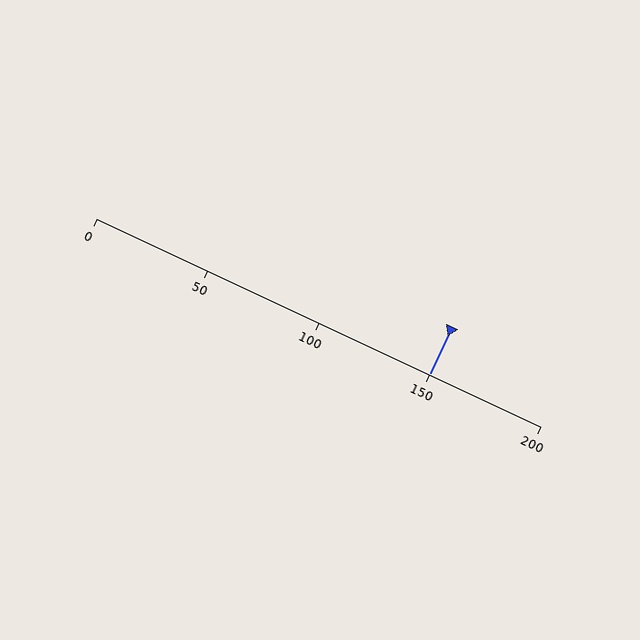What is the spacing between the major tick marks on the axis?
The major ticks are spaced 50 apart.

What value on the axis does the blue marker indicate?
The marker indicates approximately 150.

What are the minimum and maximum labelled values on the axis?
The axis runs from 0 to 200.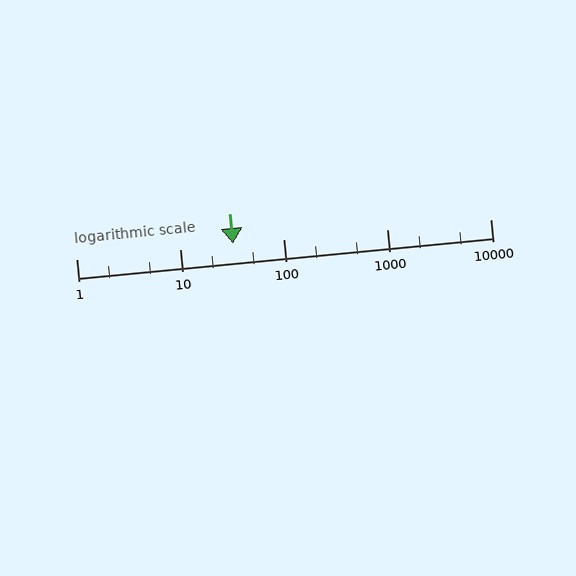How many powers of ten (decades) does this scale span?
The scale spans 4 decades, from 1 to 10000.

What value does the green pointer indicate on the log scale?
The pointer indicates approximately 33.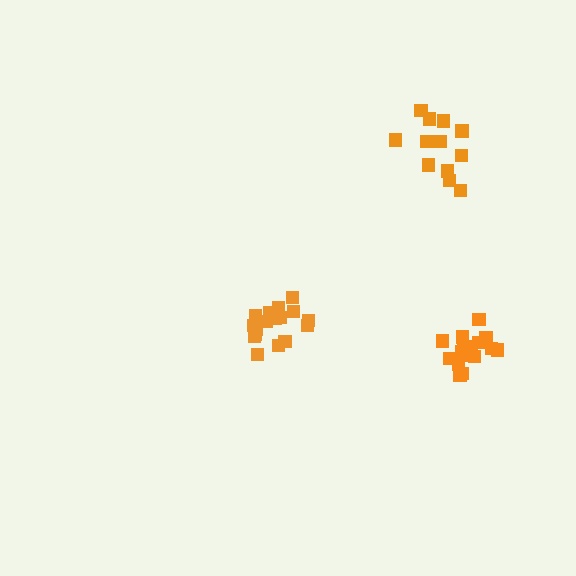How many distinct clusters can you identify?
There are 3 distinct clusters.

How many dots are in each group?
Group 1: 17 dots, Group 2: 18 dots, Group 3: 13 dots (48 total).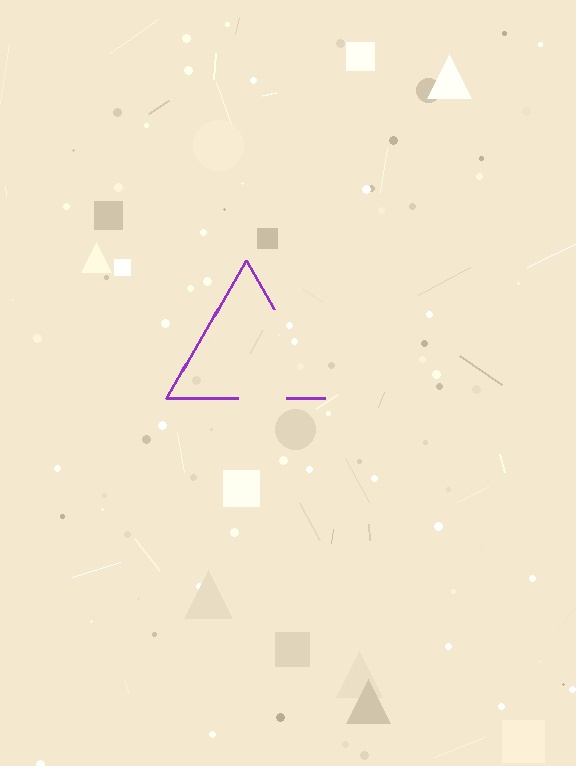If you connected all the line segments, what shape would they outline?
They would outline a triangle.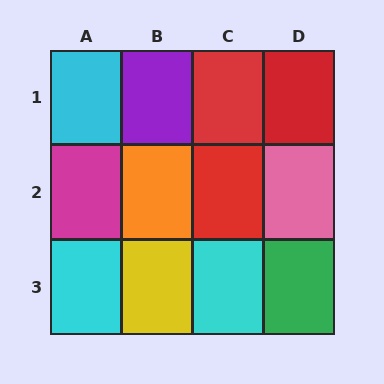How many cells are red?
3 cells are red.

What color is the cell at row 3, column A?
Cyan.